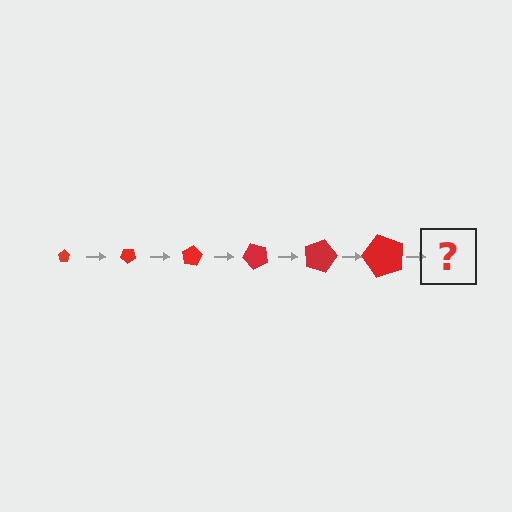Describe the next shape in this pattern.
It should be a pentagon, larger than the previous one and rotated 240 degrees from the start.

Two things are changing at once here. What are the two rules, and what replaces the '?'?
The two rules are that the pentagon grows larger each step and it rotates 40 degrees each step. The '?' should be a pentagon, larger than the previous one and rotated 240 degrees from the start.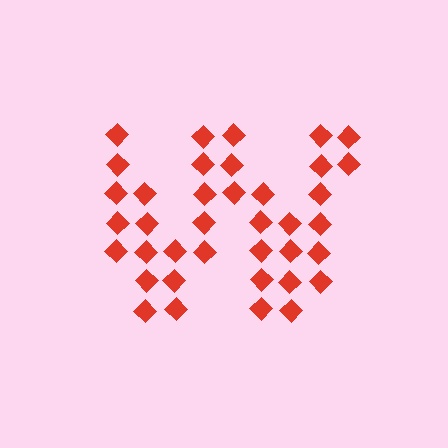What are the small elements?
The small elements are diamonds.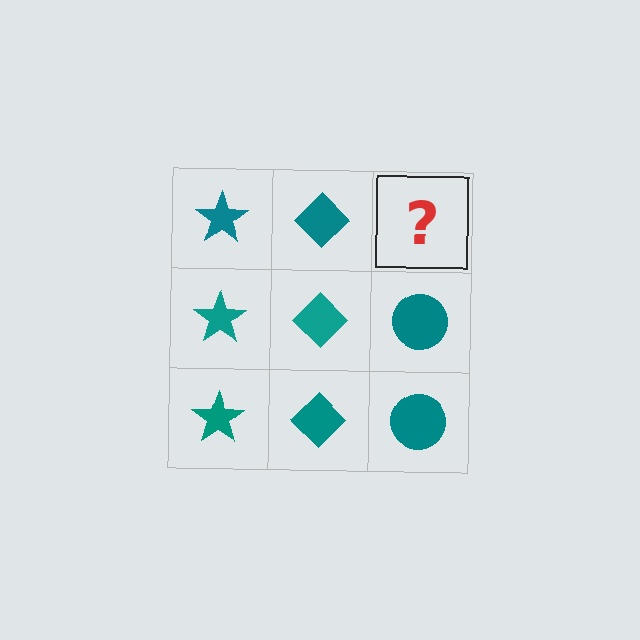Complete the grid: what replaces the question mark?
The question mark should be replaced with a teal circle.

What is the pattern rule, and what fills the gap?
The rule is that each column has a consistent shape. The gap should be filled with a teal circle.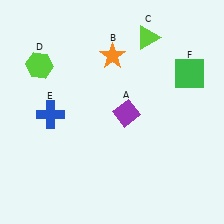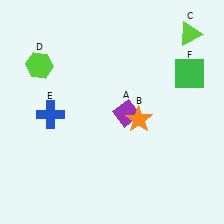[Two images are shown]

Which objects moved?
The objects that moved are: the orange star (B), the lime triangle (C).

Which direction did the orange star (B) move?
The orange star (B) moved down.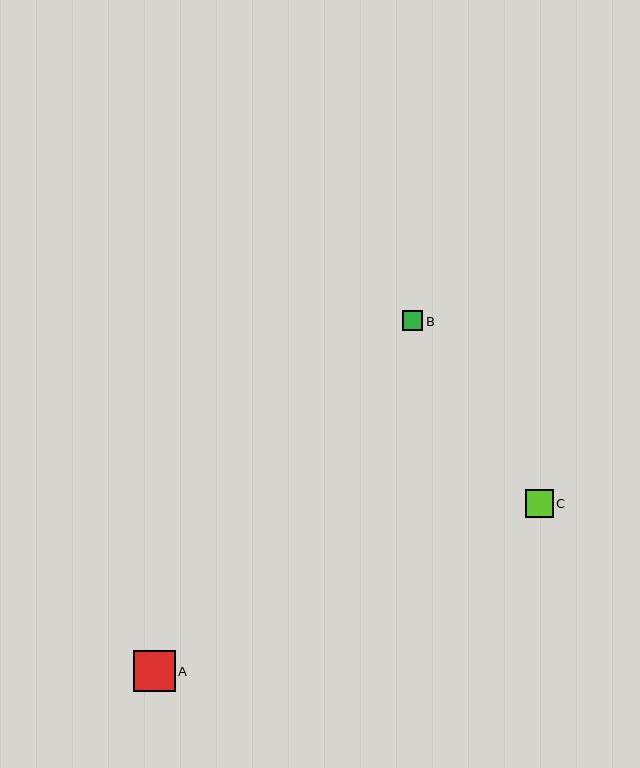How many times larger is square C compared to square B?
Square C is approximately 1.4 times the size of square B.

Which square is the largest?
Square A is the largest with a size of approximately 41 pixels.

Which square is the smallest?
Square B is the smallest with a size of approximately 20 pixels.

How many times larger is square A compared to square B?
Square A is approximately 2.1 times the size of square B.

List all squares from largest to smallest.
From largest to smallest: A, C, B.